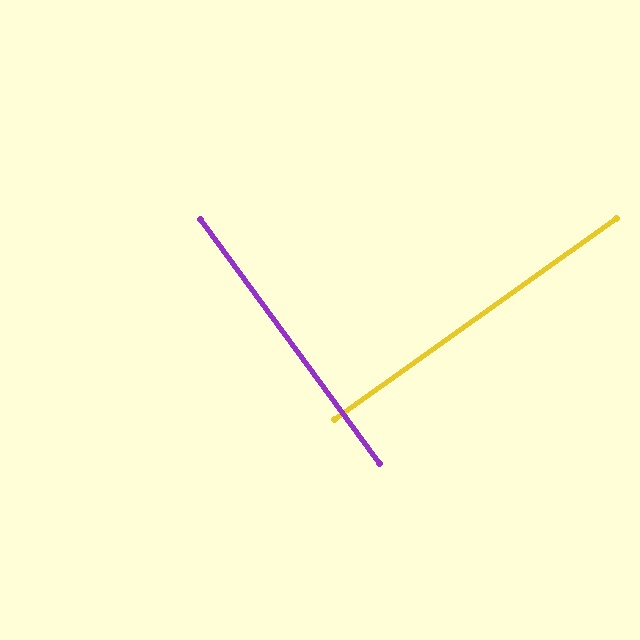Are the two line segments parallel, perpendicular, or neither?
Perpendicular — they meet at approximately 89°.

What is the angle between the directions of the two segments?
Approximately 89 degrees.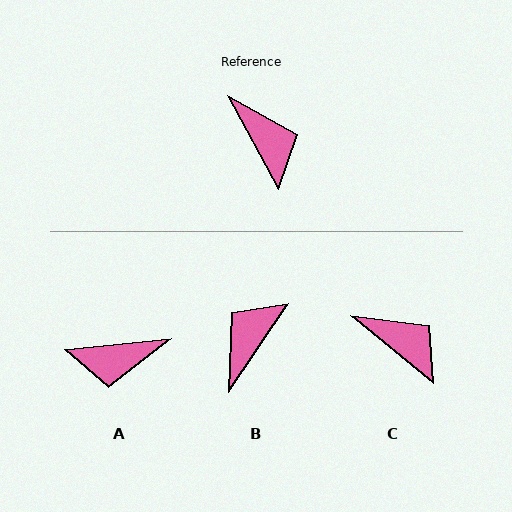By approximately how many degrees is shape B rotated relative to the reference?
Approximately 118 degrees counter-clockwise.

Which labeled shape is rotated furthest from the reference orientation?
B, about 118 degrees away.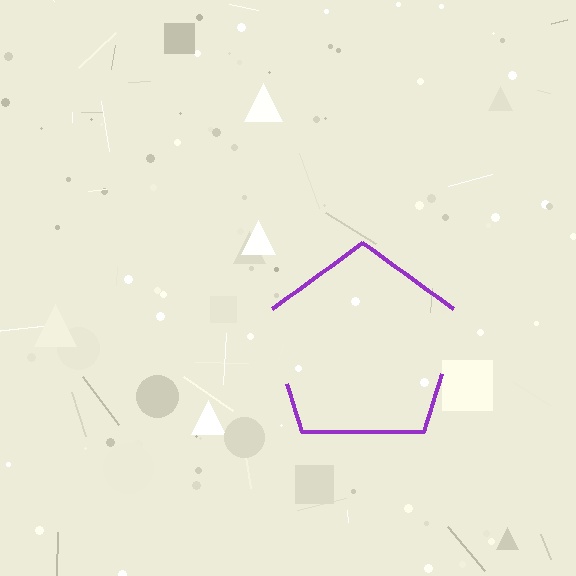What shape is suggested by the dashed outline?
The dashed outline suggests a pentagon.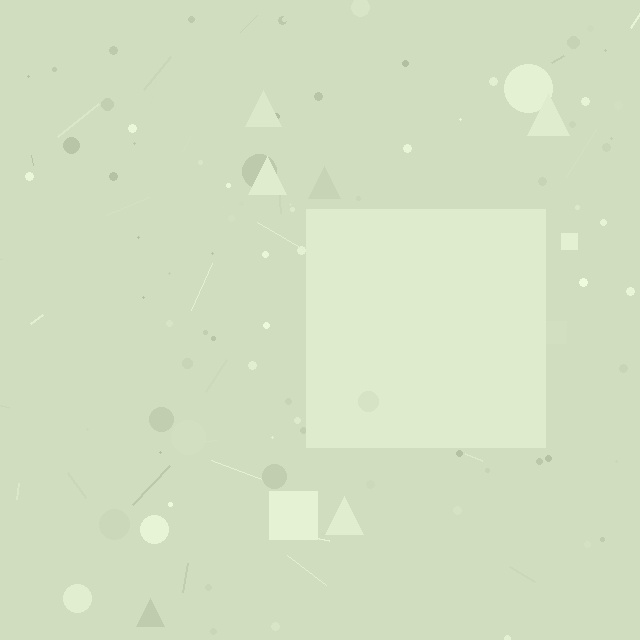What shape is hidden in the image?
A square is hidden in the image.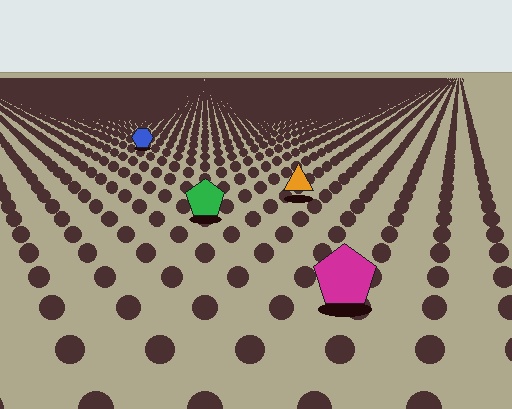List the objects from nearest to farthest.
From nearest to farthest: the magenta pentagon, the green pentagon, the orange triangle, the blue hexagon.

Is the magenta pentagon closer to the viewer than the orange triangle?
Yes. The magenta pentagon is closer — you can tell from the texture gradient: the ground texture is coarser near it.